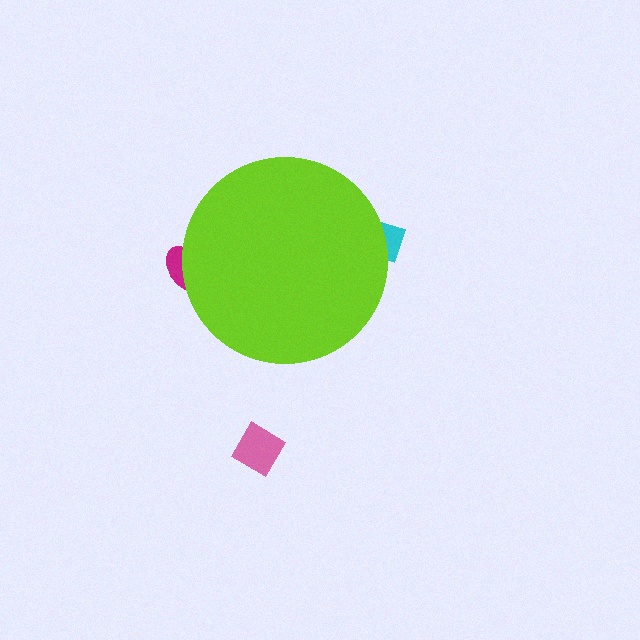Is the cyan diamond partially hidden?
Yes, the cyan diamond is partially hidden behind the lime circle.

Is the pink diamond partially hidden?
No, the pink diamond is fully visible.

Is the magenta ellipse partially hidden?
Yes, the magenta ellipse is partially hidden behind the lime circle.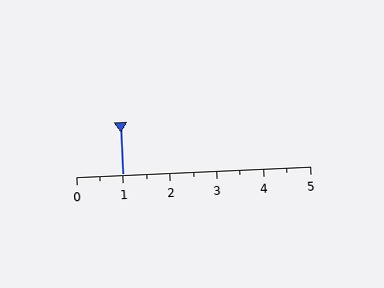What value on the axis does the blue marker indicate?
The marker indicates approximately 1.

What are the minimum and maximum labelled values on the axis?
The axis runs from 0 to 5.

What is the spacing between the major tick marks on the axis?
The major ticks are spaced 1 apart.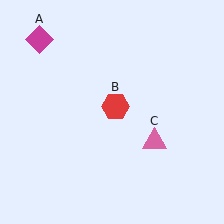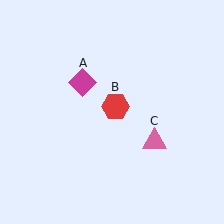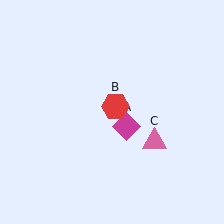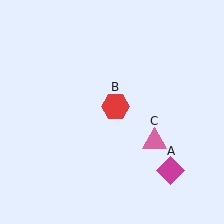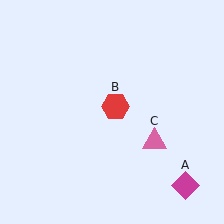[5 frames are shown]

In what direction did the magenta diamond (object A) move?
The magenta diamond (object A) moved down and to the right.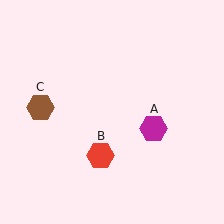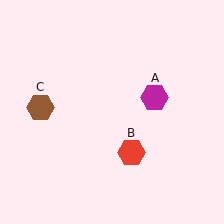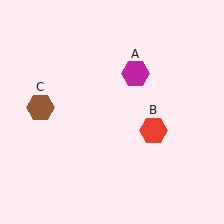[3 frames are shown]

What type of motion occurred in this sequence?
The magenta hexagon (object A), red hexagon (object B) rotated counterclockwise around the center of the scene.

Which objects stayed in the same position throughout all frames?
Brown hexagon (object C) remained stationary.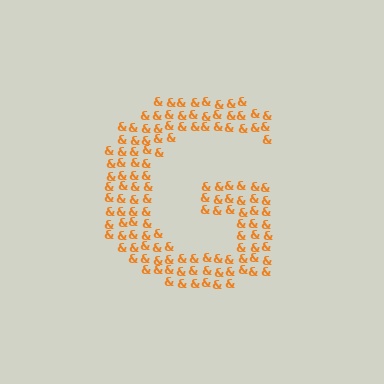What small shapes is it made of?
It is made of small ampersands.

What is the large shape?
The large shape is the letter G.